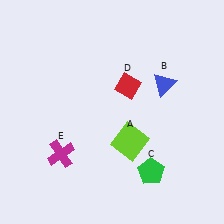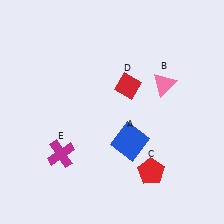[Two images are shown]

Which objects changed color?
A changed from lime to blue. B changed from blue to pink. C changed from green to red.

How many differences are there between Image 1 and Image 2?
There are 3 differences between the two images.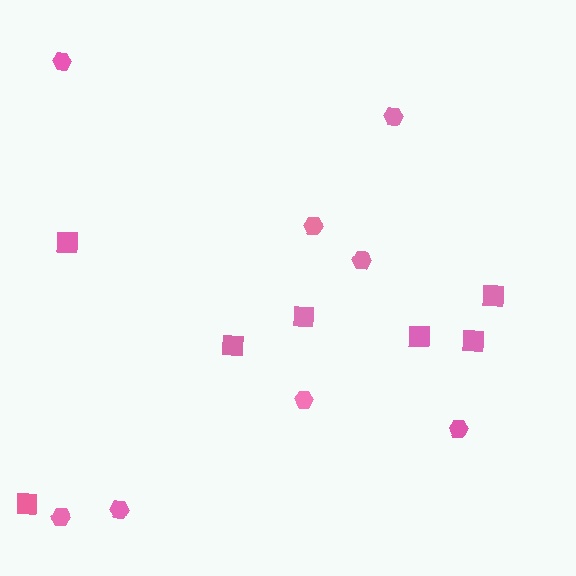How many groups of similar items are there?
There are 2 groups: one group of squares (7) and one group of hexagons (8).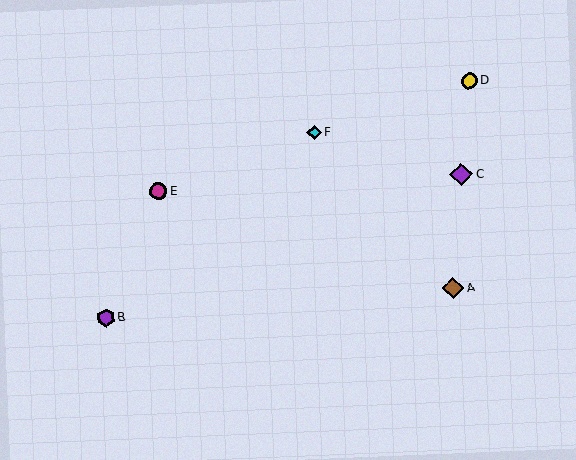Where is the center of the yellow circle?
The center of the yellow circle is at (469, 81).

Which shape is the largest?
The purple diamond (labeled C) is the largest.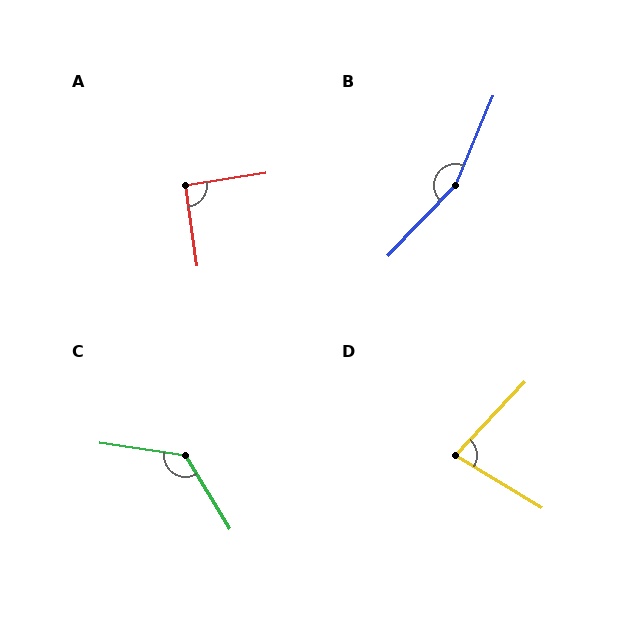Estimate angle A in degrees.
Approximately 91 degrees.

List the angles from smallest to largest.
D (78°), A (91°), C (130°), B (159°).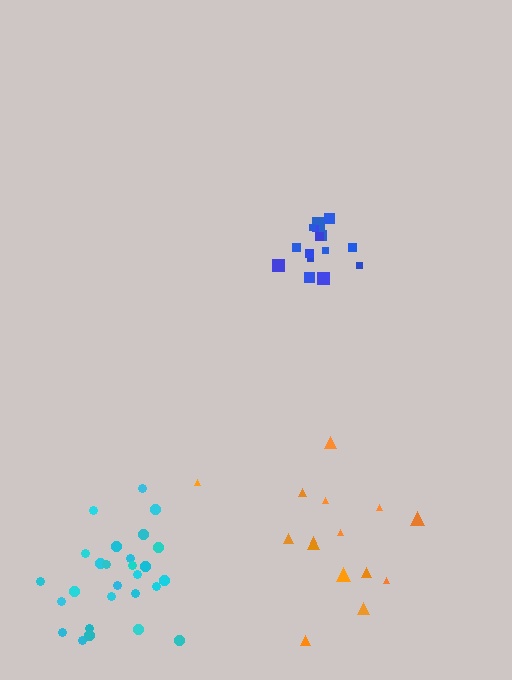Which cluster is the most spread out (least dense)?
Orange.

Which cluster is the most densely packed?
Blue.